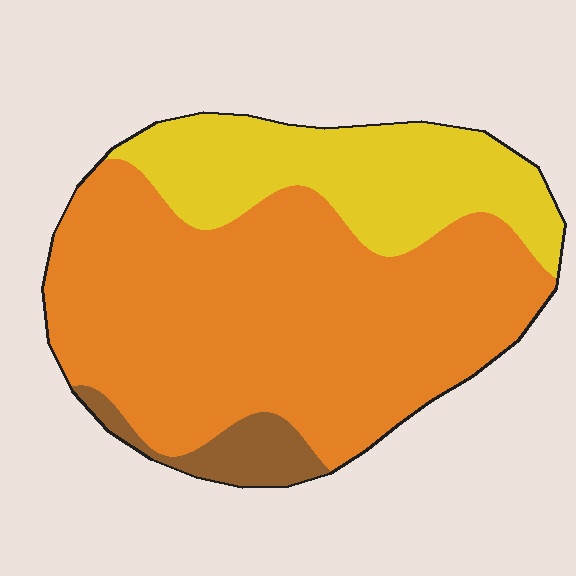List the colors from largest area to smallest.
From largest to smallest: orange, yellow, brown.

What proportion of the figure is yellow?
Yellow takes up between a quarter and a half of the figure.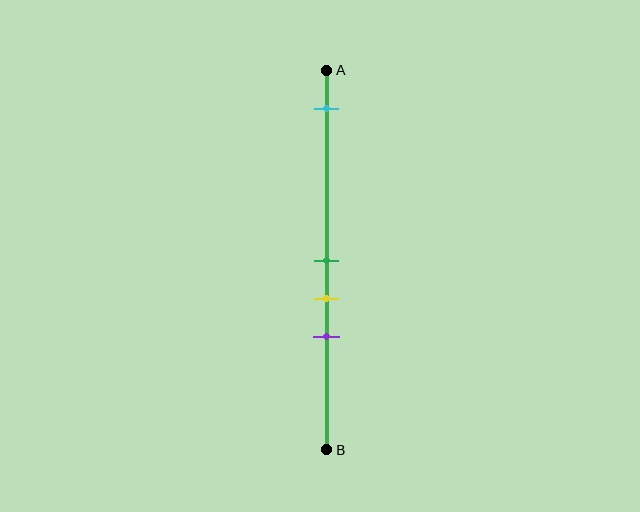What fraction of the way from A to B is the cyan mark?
The cyan mark is approximately 10% (0.1) of the way from A to B.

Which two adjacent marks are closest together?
The green and yellow marks are the closest adjacent pair.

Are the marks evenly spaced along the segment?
No, the marks are not evenly spaced.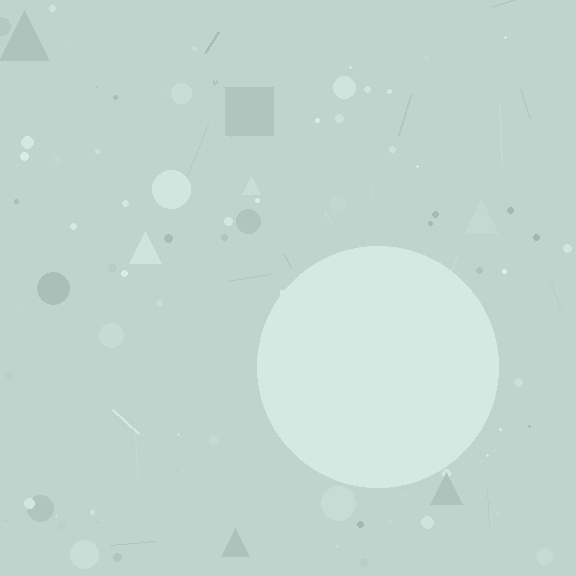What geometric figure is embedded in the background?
A circle is embedded in the background.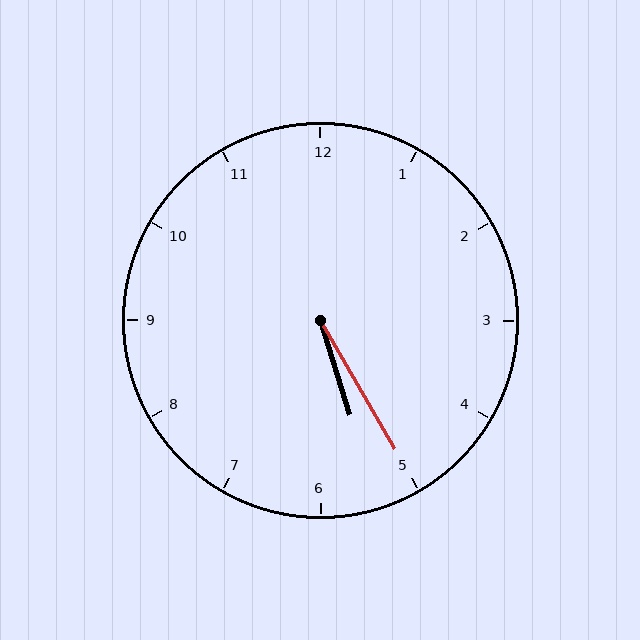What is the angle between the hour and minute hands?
Approximately 12 degrees.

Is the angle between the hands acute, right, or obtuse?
It is acute.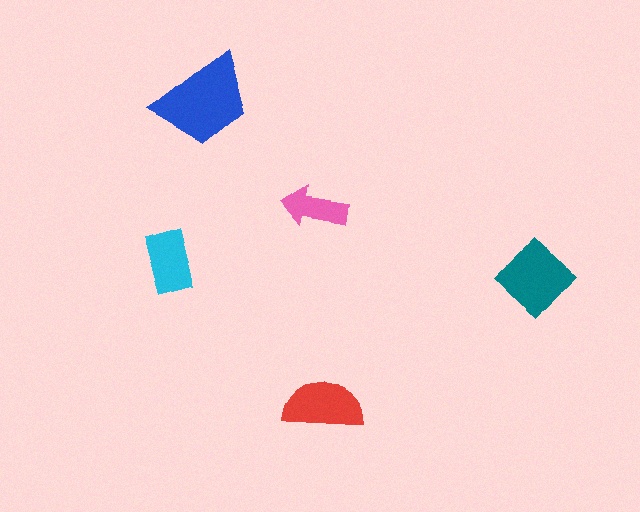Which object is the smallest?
The pink arrow.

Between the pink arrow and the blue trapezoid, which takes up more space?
The blue trapezoid.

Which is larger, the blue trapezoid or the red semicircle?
The blue trapezoid.